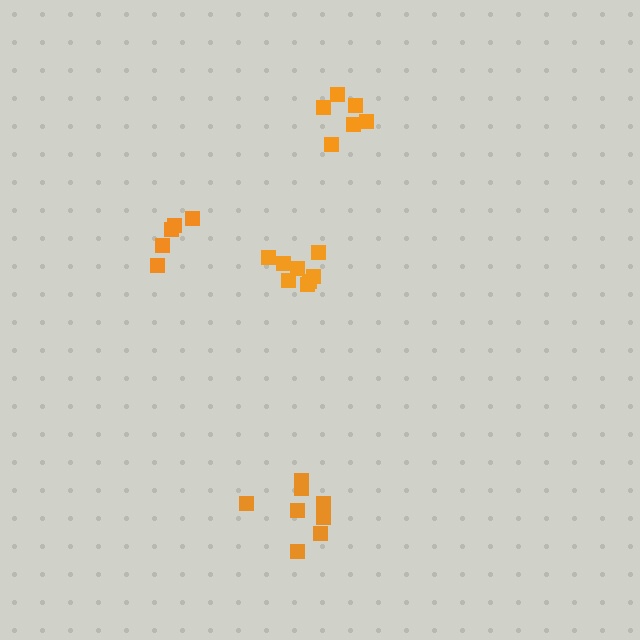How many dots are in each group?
Group 1: 6 dots, Group 2: 8 dots, Group 3: 5 dots, Group 4: 8 dots (27 total).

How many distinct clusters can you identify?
There are 4 distinct clusters.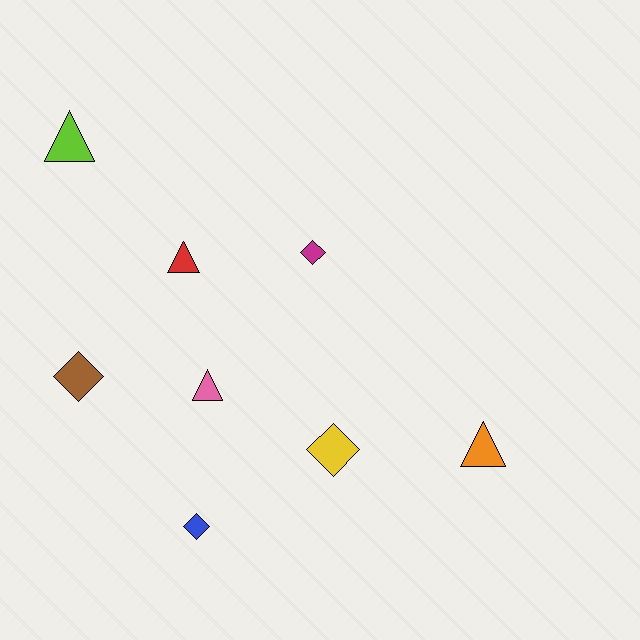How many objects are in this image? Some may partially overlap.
There are 8 objects.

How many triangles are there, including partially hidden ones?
There are 4 triangles.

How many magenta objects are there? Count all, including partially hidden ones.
There is 1 magenta object.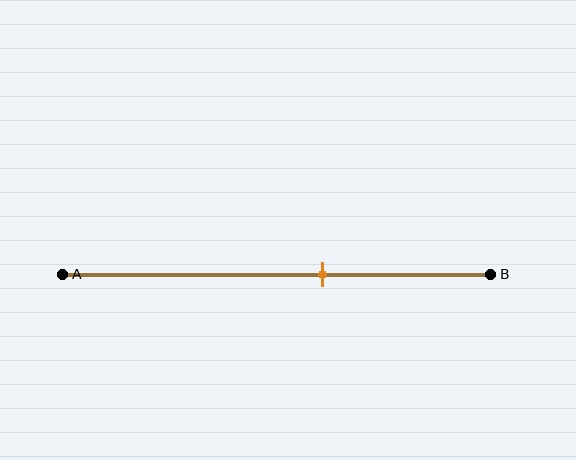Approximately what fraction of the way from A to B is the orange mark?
The orange mark is approximately 60% of the way from A to B.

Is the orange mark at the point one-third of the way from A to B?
No, the mark is at about 60% from A, not at the 33% one-third point.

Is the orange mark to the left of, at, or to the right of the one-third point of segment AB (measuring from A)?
The orange mark is to the right of the one-third point of segment AB.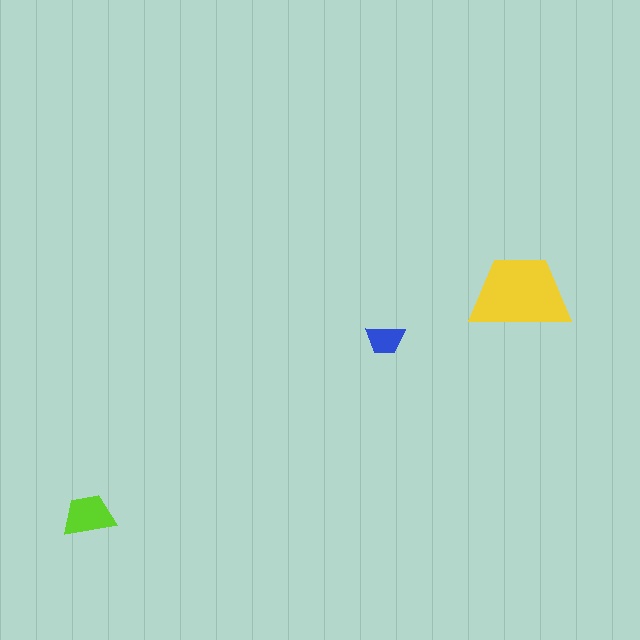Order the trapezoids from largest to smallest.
the yellow one, the lime one, the blue one.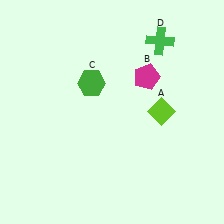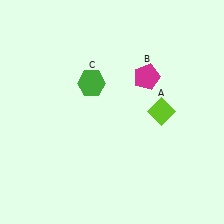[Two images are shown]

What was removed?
The green cross (D) was removed in Image 2.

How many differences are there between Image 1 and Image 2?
There is 1 difference between the two images.